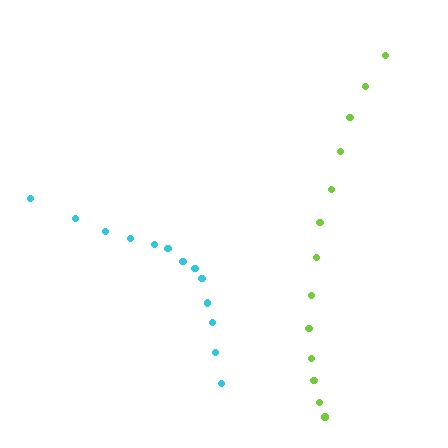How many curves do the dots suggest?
There are 2 distinct paths.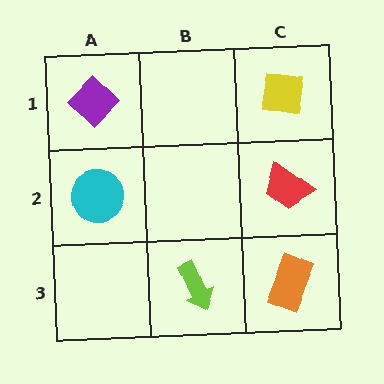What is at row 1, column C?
A yellow square.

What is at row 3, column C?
An orange rectangle.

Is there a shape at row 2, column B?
No, that cell is empty.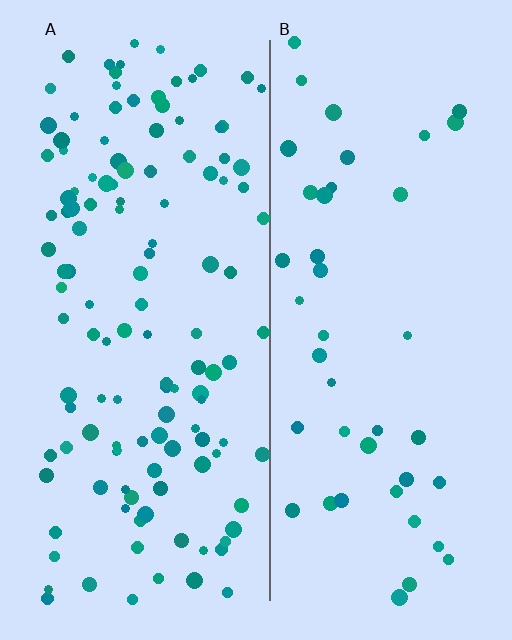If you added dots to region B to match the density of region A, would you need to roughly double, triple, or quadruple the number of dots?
Approximately triple.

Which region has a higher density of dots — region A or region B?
A (the left).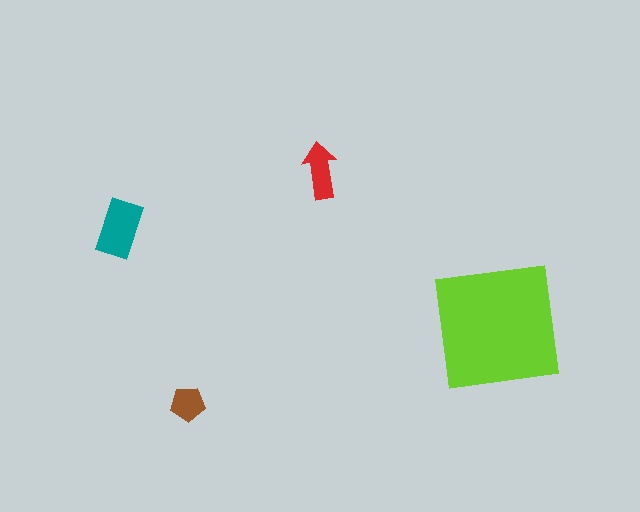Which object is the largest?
The lime square.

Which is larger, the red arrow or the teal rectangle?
The teal rectangle.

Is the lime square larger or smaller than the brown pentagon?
Larger.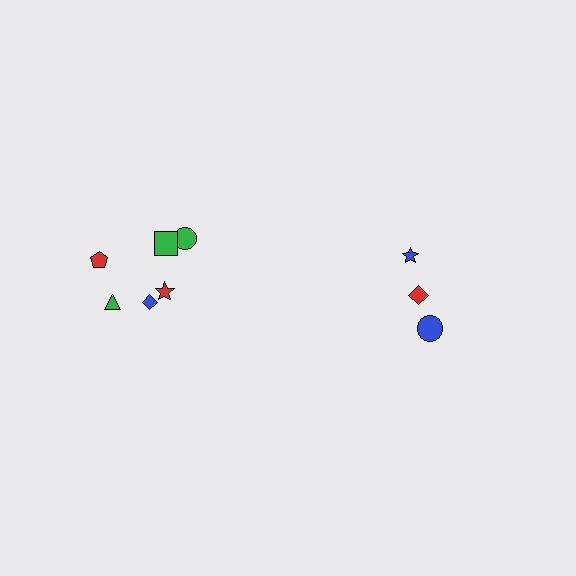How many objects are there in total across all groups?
There are 9 objects.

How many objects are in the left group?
There are 6 objects.